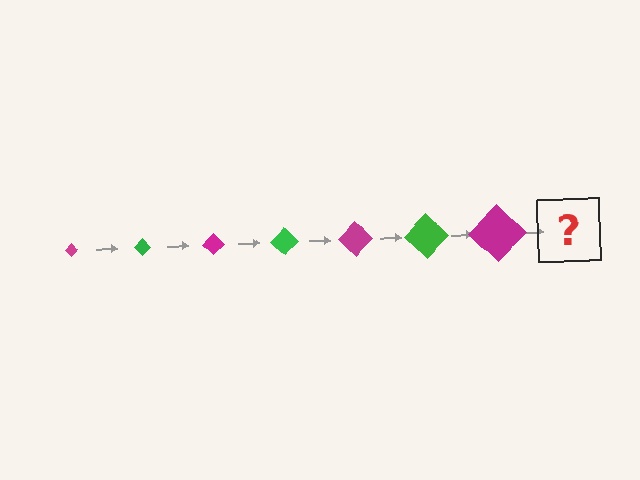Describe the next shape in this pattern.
It should be a green diamond, larger than the previous one.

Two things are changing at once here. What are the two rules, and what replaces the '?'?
The two rules are that the diamond grows larger each step and the color cycles through magenta and green. The '?' should be a green diamond, larger than the previous one.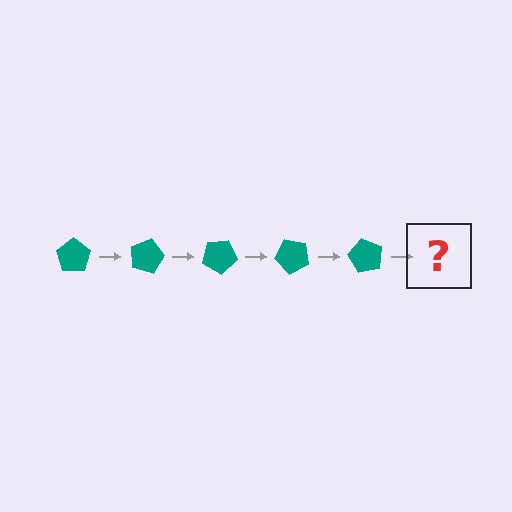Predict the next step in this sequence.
The next step is a teal pentagon rotated 75 degrees.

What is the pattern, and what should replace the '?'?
The pattern is that the pentagon rotates 15 degrees each step. The '?' should be a teal pentagon rotated 75 degrees.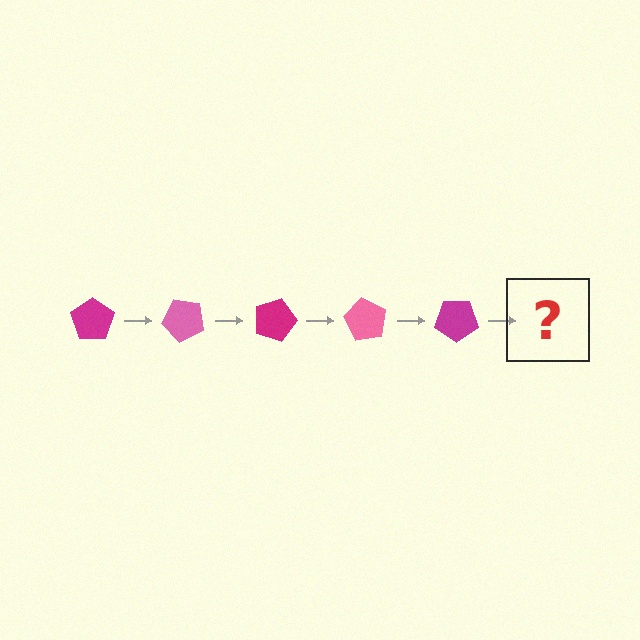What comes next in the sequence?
The next element should be a pink pentagon, rotated 225 degrees from the start.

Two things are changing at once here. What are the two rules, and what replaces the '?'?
The two rules are that it rotates 45 degrees each step and the color cycles through magenta and pink. The '?' should be a pink pentagon, rotated 225 degrees from the start.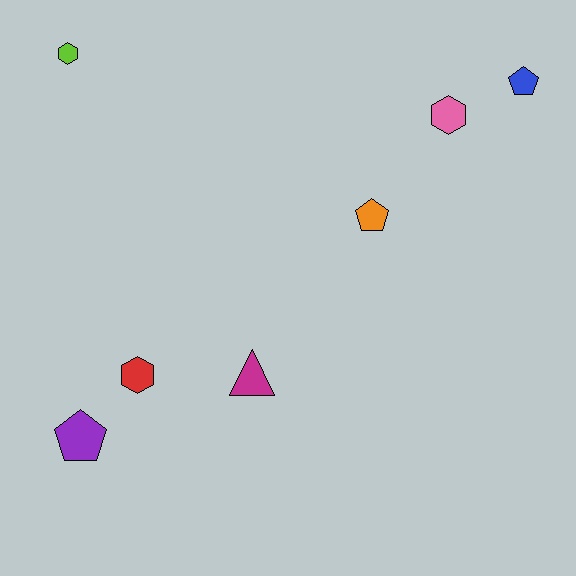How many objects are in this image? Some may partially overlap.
There are 7 objects.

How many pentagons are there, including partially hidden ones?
There are 3 pentagons.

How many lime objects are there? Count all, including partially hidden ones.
There is 1 lime object.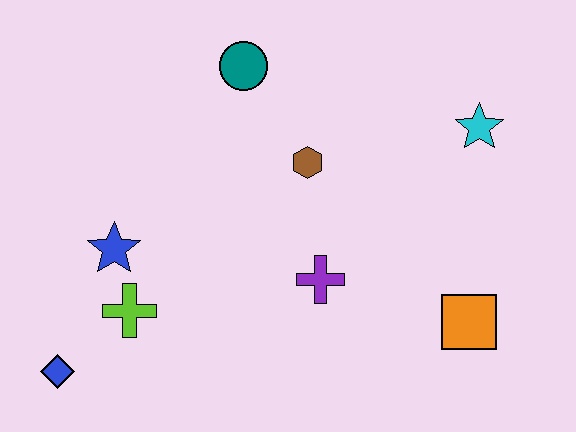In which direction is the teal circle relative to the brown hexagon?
The teal circle is above the brown hexagon.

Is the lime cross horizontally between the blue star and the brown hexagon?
Yes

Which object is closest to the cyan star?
The brown hexagon is closest to the cyan star.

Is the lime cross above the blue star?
No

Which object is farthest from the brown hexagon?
The blue diamond is farthest from the brown hexagon.